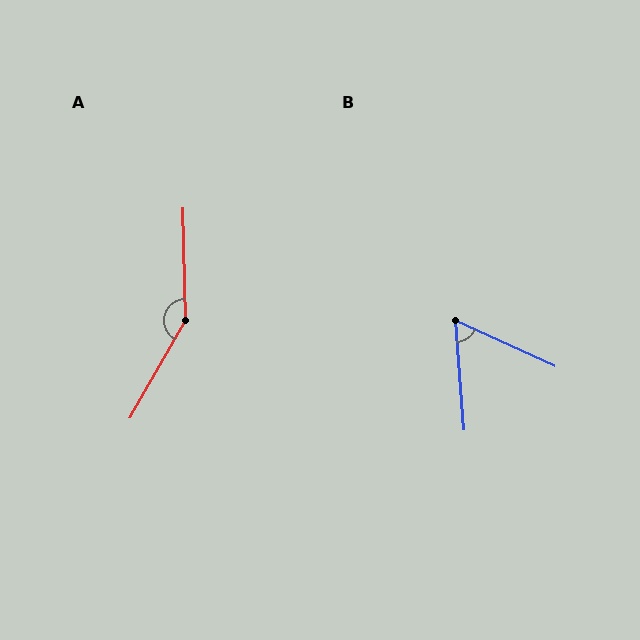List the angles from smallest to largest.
B (61°), A (149°).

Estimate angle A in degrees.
Approximately 149 degrees.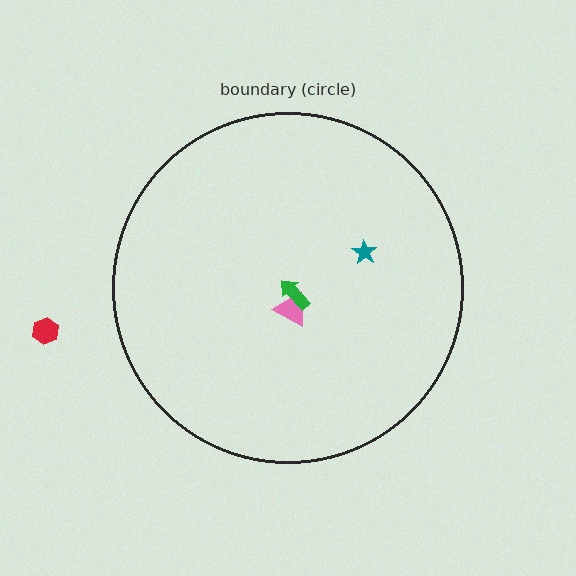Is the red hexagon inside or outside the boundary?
Outside.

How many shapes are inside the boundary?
3 inside, 1 outside.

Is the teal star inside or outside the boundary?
Inside.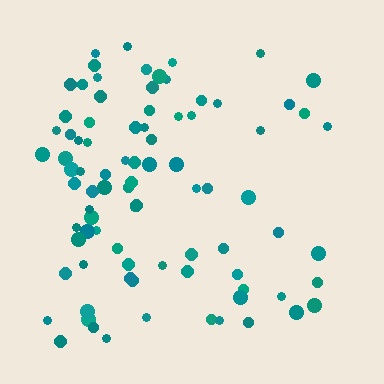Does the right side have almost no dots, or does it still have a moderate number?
Still a moderate number, just noticeably fewer than the left.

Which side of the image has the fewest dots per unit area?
The right.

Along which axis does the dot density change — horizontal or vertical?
Horizontal.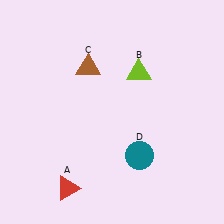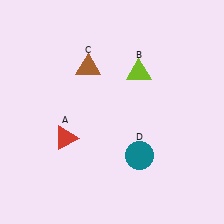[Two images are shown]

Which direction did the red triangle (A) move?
The red triangle (A) moved up.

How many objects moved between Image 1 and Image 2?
1 object moved between the two images.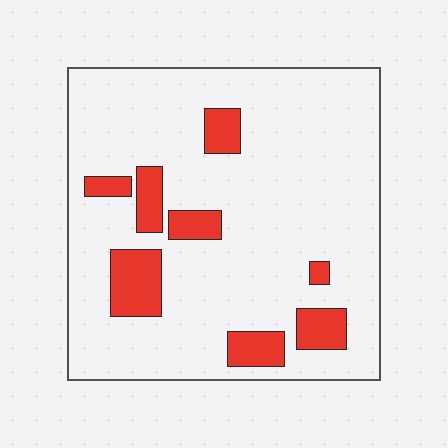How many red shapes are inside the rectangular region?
8.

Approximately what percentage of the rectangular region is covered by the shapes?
Approximately 15%.